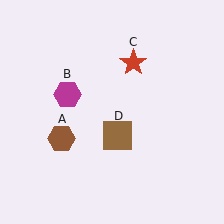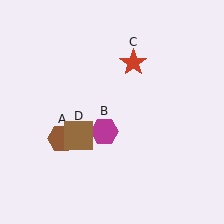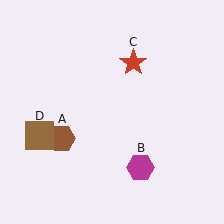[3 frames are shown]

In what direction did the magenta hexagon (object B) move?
The magenta hexagon (object B) moved down and to the right.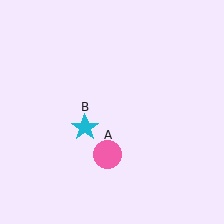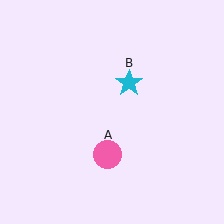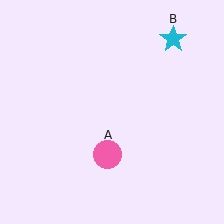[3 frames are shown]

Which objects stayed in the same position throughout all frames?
Pink circle (object A) remained stationary.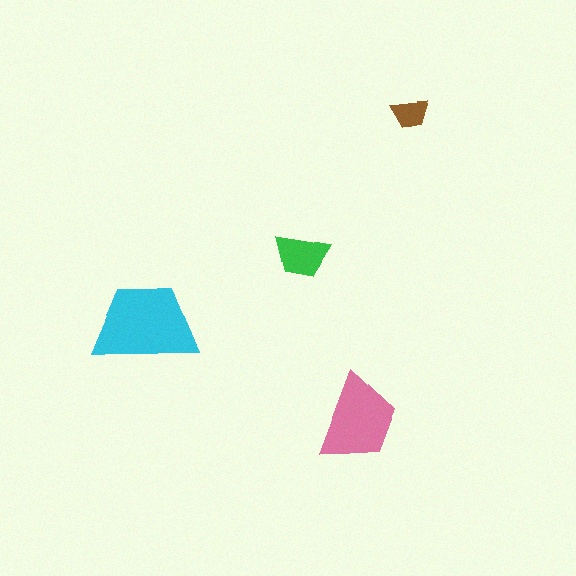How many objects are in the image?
There are 4 objects in the image.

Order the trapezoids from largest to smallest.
the cyan one, the pink one, the green one, the brown one.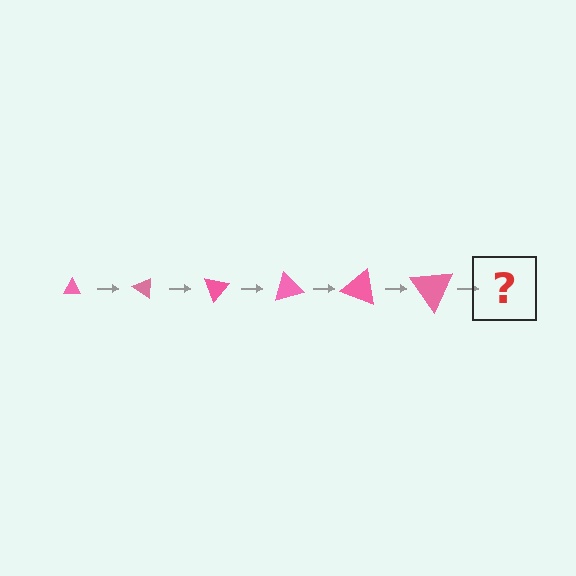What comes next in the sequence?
The next element should be a triangle, larger than the previous one and rotated 210 degrees from the start.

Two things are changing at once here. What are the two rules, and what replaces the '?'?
The two rules are that the triangle grows larger each step and it rotates 35 degrees each step. The '?' should be a triangle, larger than the previous one and rotated 210 degrees from the start.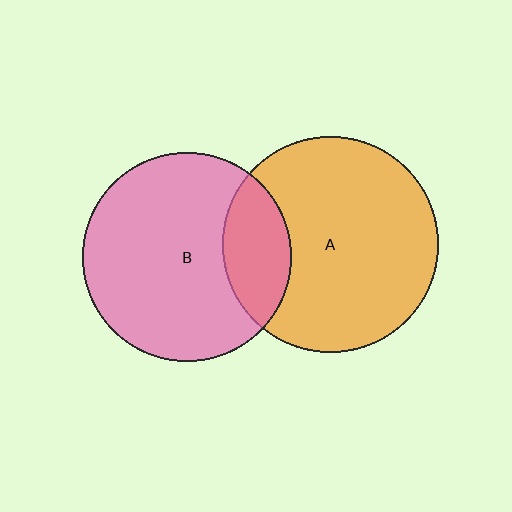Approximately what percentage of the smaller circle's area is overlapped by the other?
Approximately 20%.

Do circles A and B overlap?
Yes.